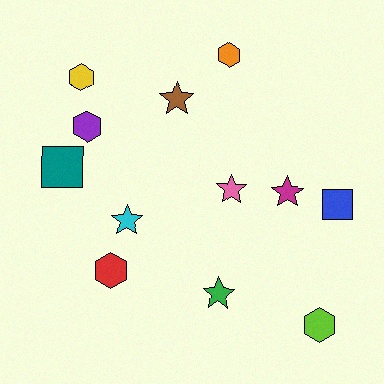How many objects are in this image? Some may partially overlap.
There are 12 objects.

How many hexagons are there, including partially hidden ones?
There are 5 hexagons.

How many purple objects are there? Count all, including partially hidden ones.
There is 1 purple object.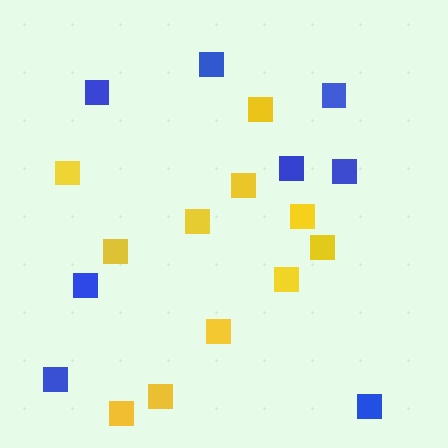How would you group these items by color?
There are 2 groups: one group of blue squares (8) and one group of yellow squares (11).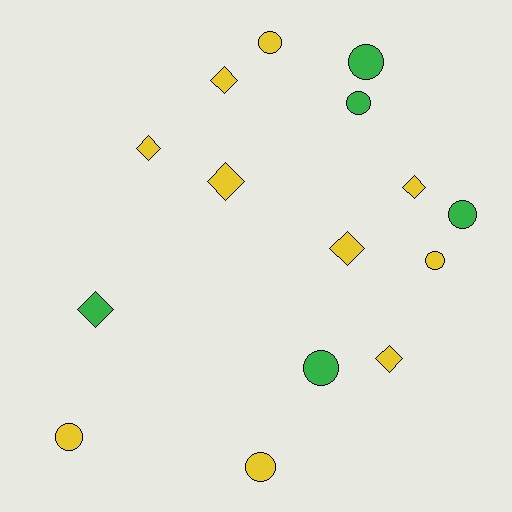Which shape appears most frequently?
Circle, with 8 objects.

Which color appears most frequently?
Yellow, with 10 objects.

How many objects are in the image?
There are 15 objects.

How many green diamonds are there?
There is 1 green diamond.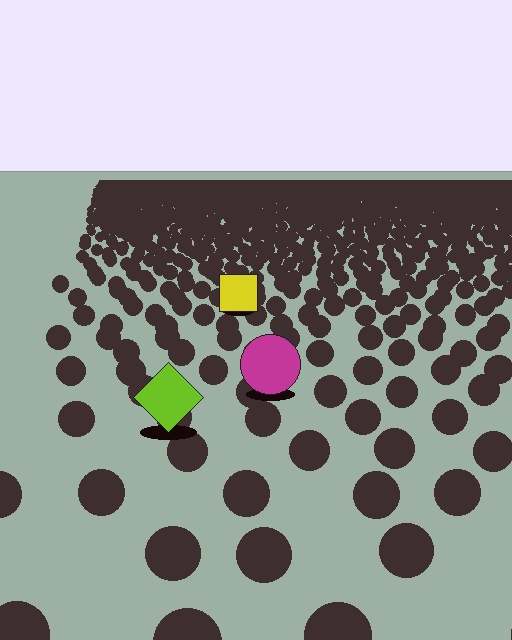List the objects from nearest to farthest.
From nearest to farthest: the lime diamond, the magenta circle, the yellow square.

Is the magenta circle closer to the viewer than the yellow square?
Yes. The magenta circle is closer — you can tell from the texture gradient: the ground texture is coarser near it.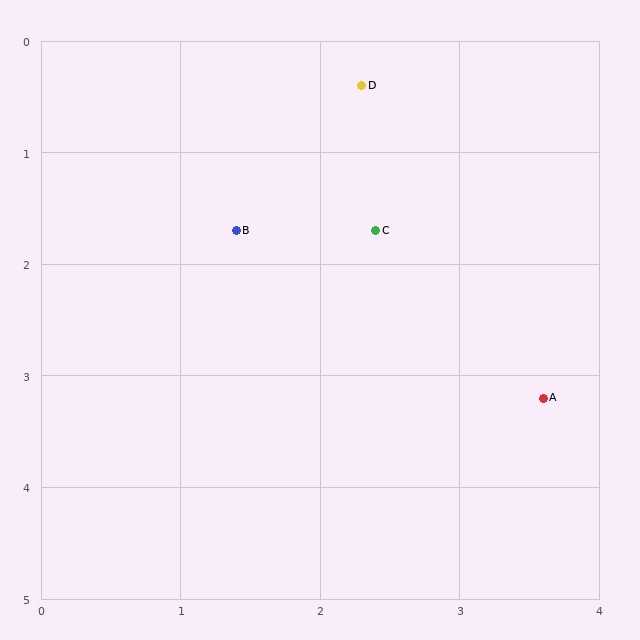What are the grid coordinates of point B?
Point B is at approximately (1.4, 1.7).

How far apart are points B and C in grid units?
Points B and C are about 1.0 grid units apart.